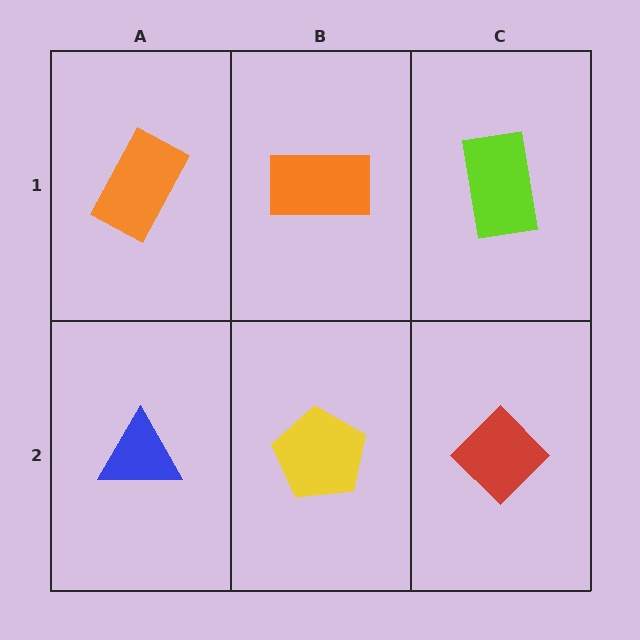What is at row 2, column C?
A red diamond.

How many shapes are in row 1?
3 shapes.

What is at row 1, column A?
An orange rectangle.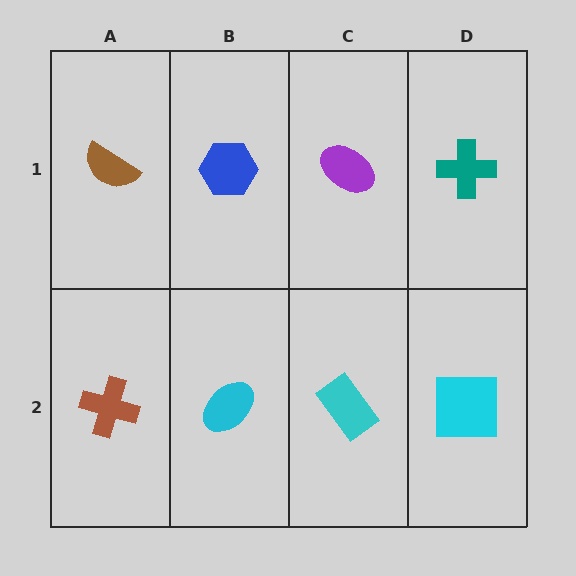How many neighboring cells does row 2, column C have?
3.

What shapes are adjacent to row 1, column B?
A cyan ellipse (row 2, column B), a brown semicircle (row 1, column A), a purple ellipse (row 1, column C).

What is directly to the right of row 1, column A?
A blue hexagon.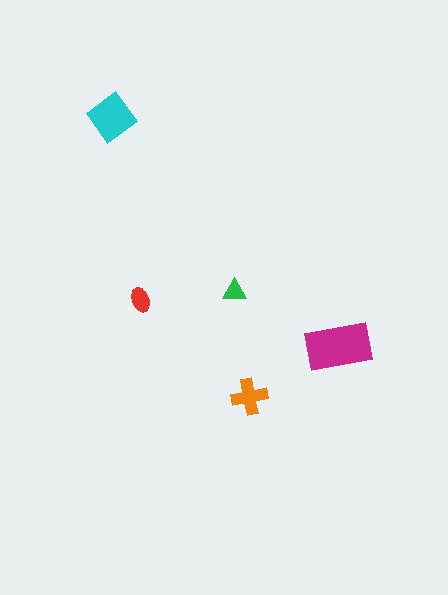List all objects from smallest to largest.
The green triangle, the red ellipse, the orange cross, the cyan diamond, the magenta rectangle.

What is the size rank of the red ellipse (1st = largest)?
4th.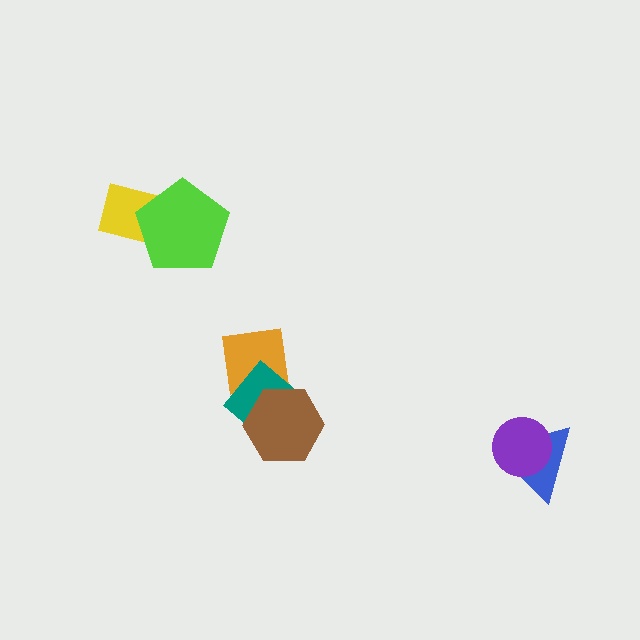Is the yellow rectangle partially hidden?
Yes, it is partially covered by another shape.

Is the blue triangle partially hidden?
Yes, it is partially covered by another shape.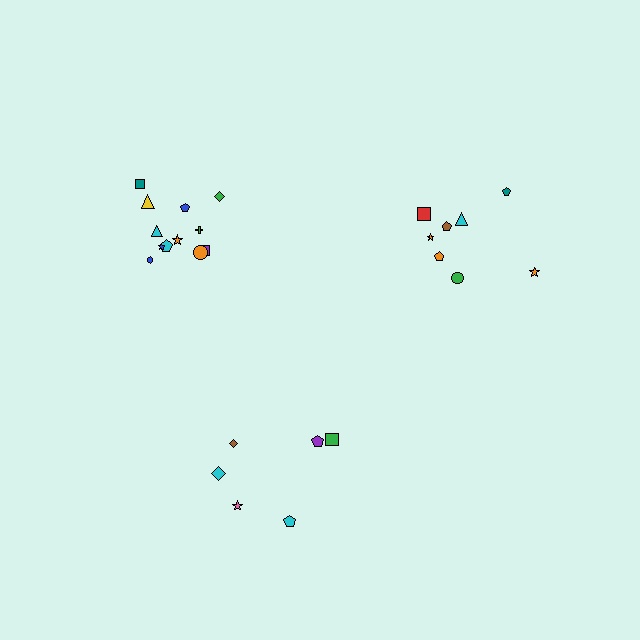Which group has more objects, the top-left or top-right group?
The top-left group.